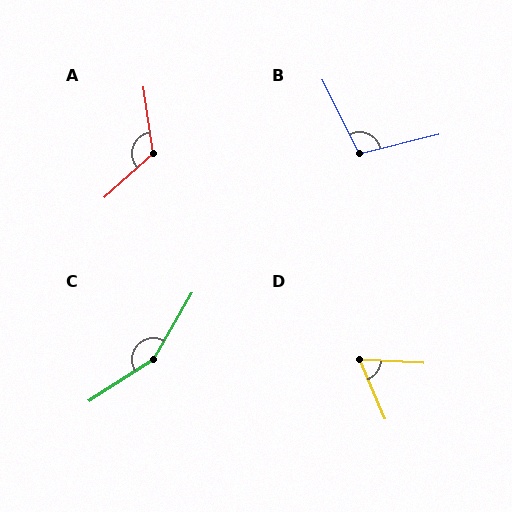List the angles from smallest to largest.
D (63°), B (102°), A (124°), C (153°).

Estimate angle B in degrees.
Approximately 102 degrees.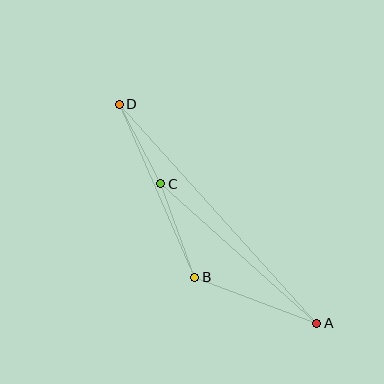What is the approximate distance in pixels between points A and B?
The distance between A and B is approximately 130 pixels.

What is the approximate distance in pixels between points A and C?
The distance between A and C is approximately 209 pixels.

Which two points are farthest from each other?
Points A and D are farthest from each other.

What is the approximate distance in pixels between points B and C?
The distance between B and C is approximately 100 pixels.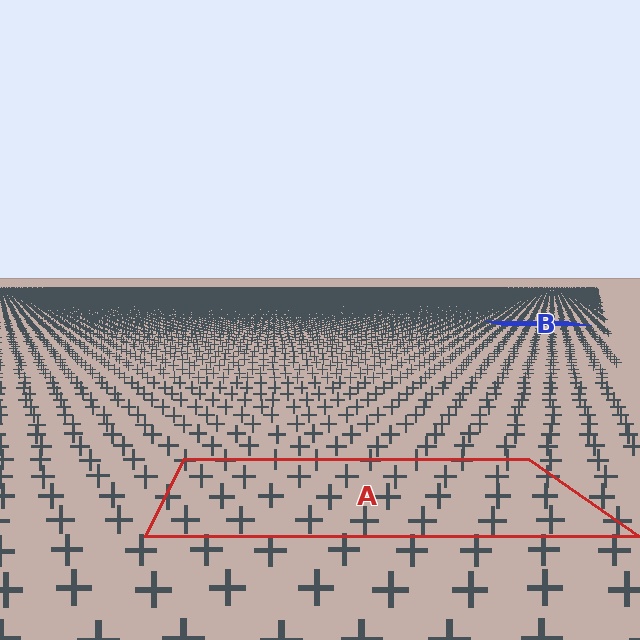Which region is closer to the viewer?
Region A is closer. The texture elements there are larger and more spread out.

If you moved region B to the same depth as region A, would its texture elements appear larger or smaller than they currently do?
They would appear larger. At a closer depth, the same texture elements are projected at a bigger on-screen size.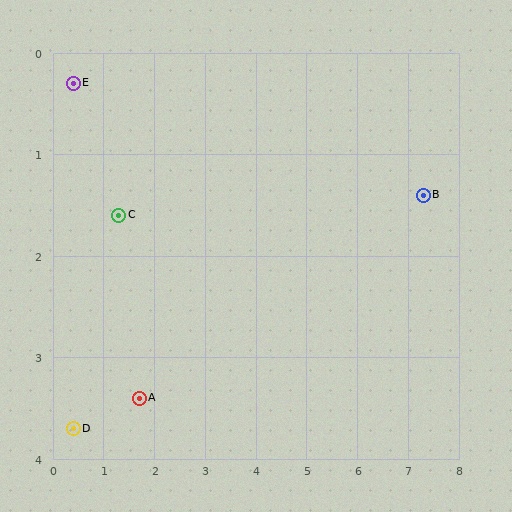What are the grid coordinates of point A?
Point A is at approximately (1.7, 3.4).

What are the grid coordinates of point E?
Point E is at approximately (0.4, 0.3).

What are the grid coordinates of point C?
Point C is at approximately (1.3, 1.6).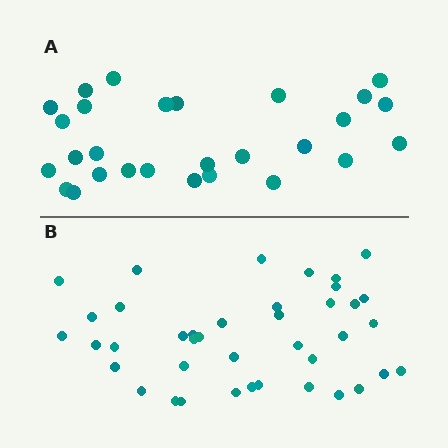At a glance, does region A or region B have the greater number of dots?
Region B (the bottom region) has more dots.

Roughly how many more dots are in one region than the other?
Region B has roughly 12 or so more dots than region A.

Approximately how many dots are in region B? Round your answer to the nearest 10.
About 40 dots.